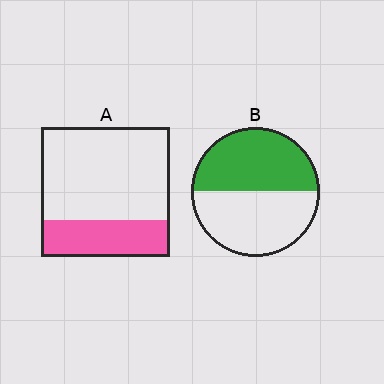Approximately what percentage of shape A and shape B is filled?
A is approximately 30% and B is approximately 50%.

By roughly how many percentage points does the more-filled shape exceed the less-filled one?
By roughly 20 percentage points (B over A).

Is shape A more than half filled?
No.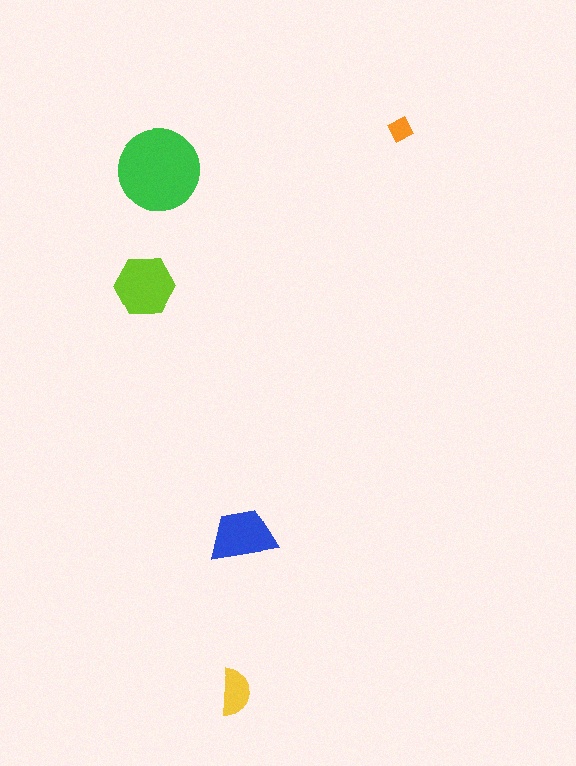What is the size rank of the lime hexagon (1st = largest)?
2nd.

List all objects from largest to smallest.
The green circle, the lime hexagon, the blue trapezoid, the yellow semicircle, the orange diamond.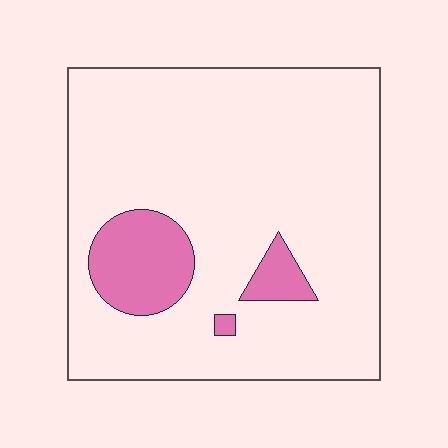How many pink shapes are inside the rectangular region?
3.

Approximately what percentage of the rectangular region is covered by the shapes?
Approximately 15%.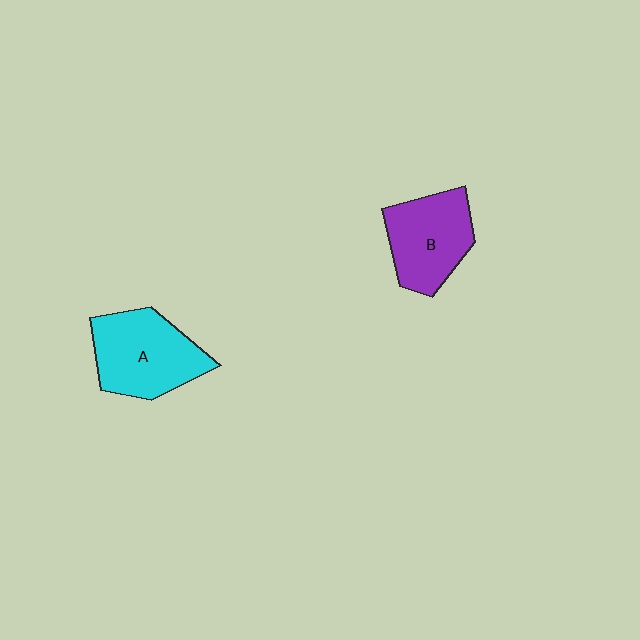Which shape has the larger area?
Shape A (cyan).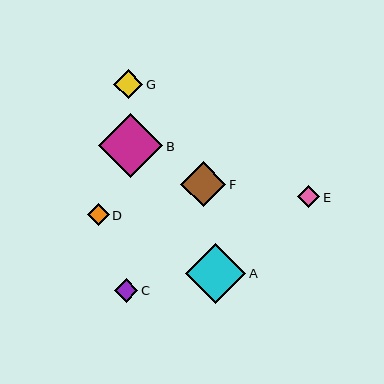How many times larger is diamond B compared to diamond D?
Diamond B is approximately 3.0 times the size of diamond D.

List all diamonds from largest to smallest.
From largest to smallest: B, A, F, G, C, E, D.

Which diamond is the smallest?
Diamond D is the smallest with a size of approximately 22 pixels.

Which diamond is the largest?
Diamond B is the largest with a size of approximately 64 pixels.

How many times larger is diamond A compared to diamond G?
Diamond A is approximately 2.1 times the size of diamond G.